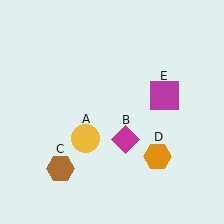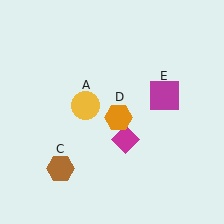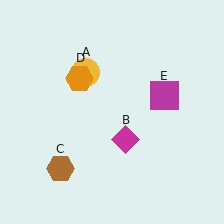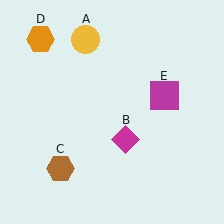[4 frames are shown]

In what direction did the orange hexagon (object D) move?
The orange hexagon (object D) moved up and to the left.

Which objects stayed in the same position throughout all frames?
Magenta diamond (object B) and brown hexagon (object C) and magenta square (object E) remained stationary.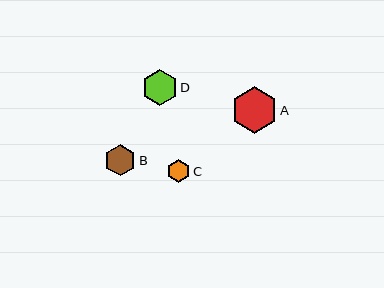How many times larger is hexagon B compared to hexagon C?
Hexagon B is approximately 1.3 times the size of hexagon C.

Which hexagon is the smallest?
Hexagon C is the smallest with a size of approximately 24 pixels.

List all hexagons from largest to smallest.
From largest to smallest: A, D, B, C.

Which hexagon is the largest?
Hexagon A is the largest with a size of approximately 46 pixels.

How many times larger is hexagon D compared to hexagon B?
Hexagon D is approximately 1.1 times the size of hexagon B.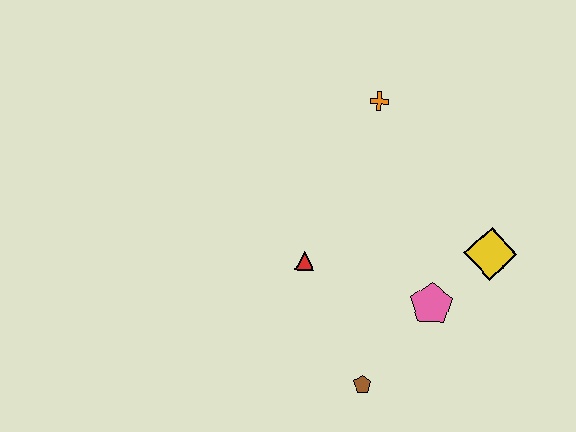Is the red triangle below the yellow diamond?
Yes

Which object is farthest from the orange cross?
The brown pentagon is farthest from the orange cross.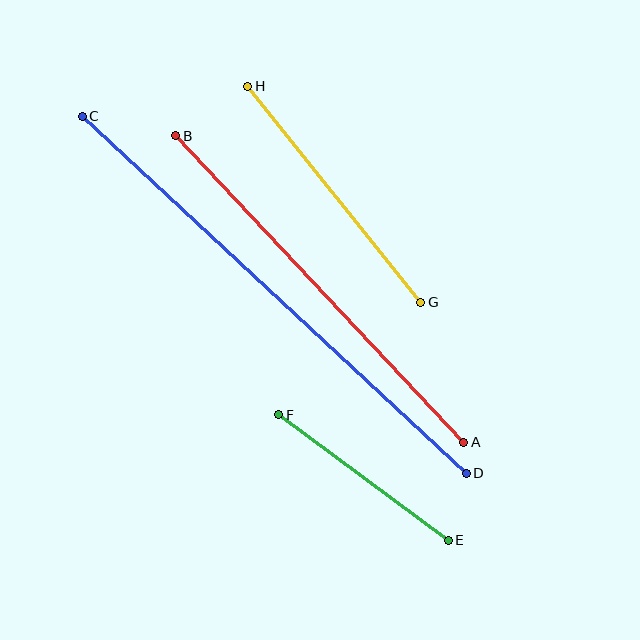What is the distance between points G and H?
The distance is approximately 277 pixels.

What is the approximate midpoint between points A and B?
The midpoint is at approximately (320, 289) pixels.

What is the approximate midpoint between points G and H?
The midpoint is at approximately (334, 194) pixels.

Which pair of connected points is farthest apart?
Points C and D are farthest apart.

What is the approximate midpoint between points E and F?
The midpoint is at approximately (363, 477) pixels.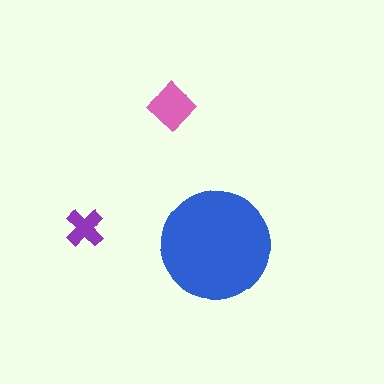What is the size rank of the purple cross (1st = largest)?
3rd.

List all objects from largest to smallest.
The blue circle, the pink diamond, the purple cross.